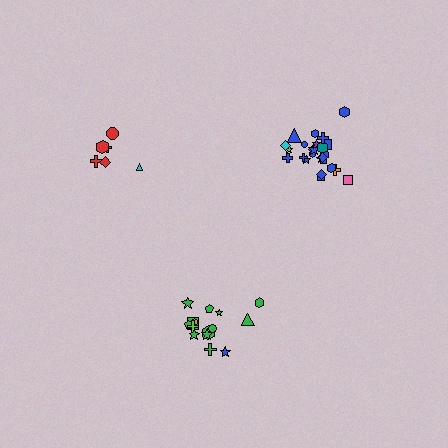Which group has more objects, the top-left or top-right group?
The top-right group.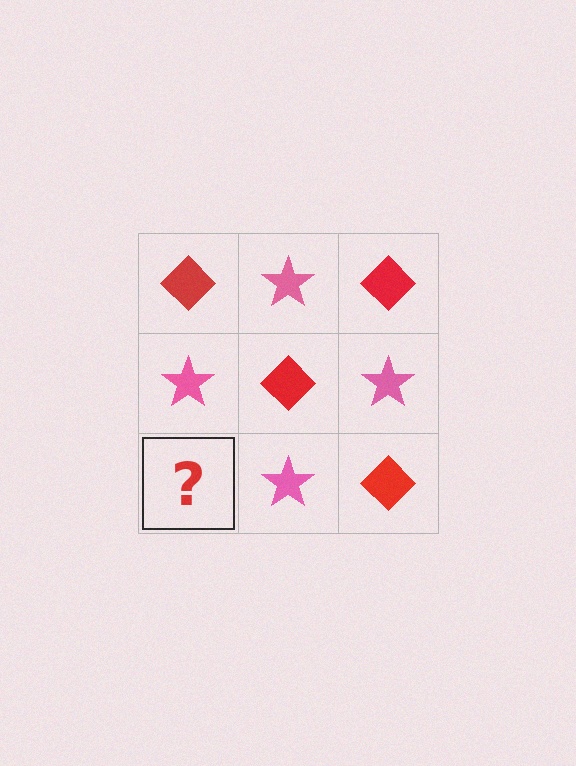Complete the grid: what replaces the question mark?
The question mark should be replaced with a red diamond.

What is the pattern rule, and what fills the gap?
The rule is that it alternates red diamond and pink star in a checkerboard pattern. The gap should be filled with a red diamond.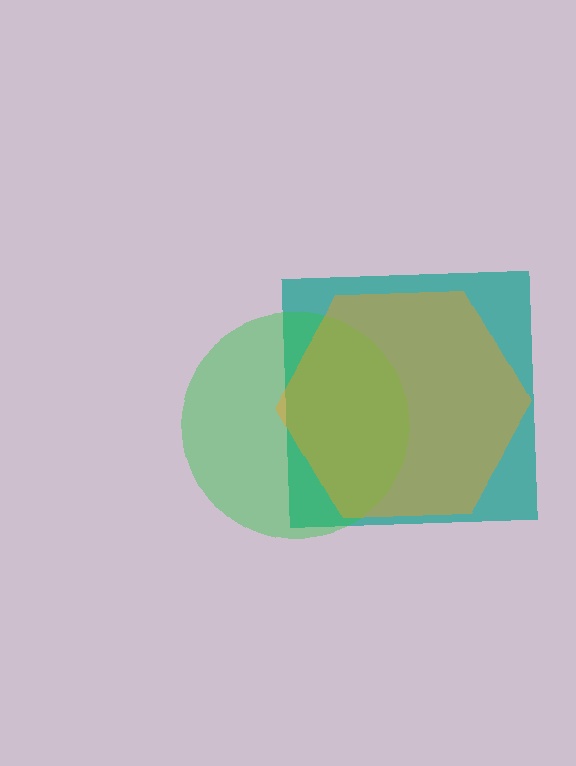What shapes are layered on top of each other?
The layered shapes are: a teal square, a green circle, an orange hexagon.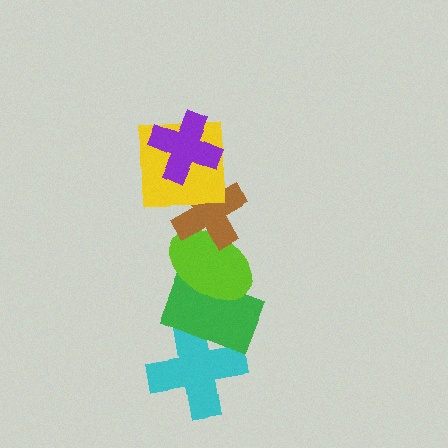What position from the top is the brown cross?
The brown cross is 3rd from the top.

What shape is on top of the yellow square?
The purple cross is on top of the yellow square.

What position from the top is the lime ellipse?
The lime ellipse is 4th from the top.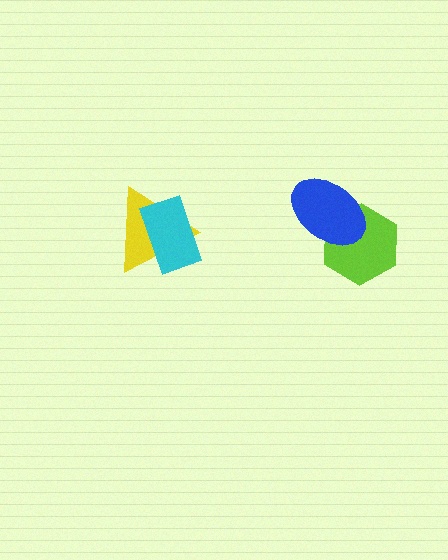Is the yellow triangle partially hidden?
Yes, it is partially covered by another shape.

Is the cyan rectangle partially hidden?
No, no other shape covers it.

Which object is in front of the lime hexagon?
The blue ellipse is in front of the lime hexagon.